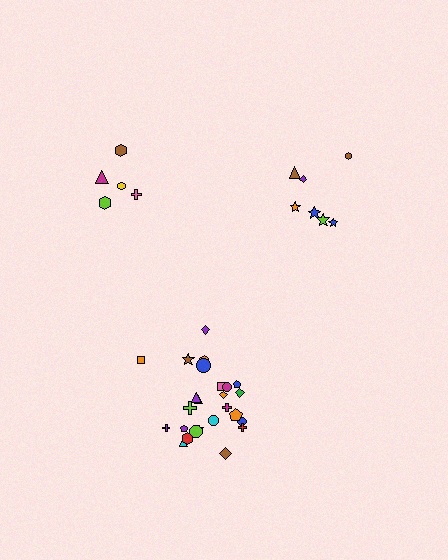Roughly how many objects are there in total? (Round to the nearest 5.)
Roughly 35 objects in total.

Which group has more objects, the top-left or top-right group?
The top-right group.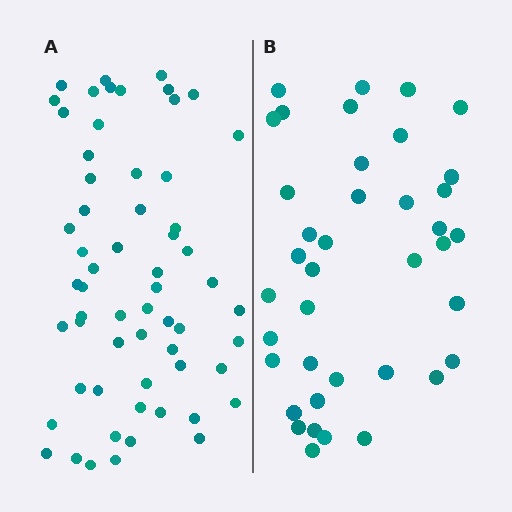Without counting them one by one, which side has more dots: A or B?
Region A (the left region) has more dots.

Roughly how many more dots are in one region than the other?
Region A has approximately 20 more dots than region B.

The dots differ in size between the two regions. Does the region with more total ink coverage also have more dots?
No. Region B has more total ink coverage because its dots are larger, but region A actually contains more individual dots. Total area can be misleading — the number of items is what matters here.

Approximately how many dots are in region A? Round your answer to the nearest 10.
About 60 dots.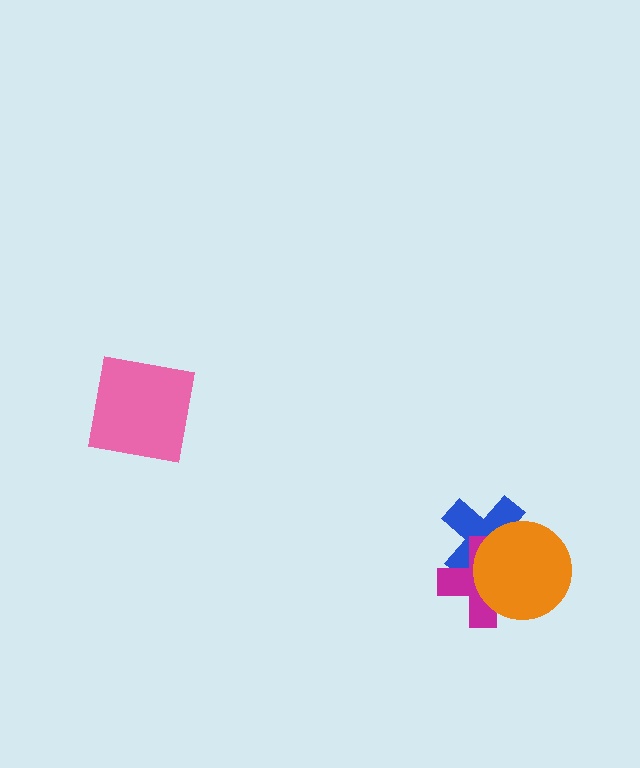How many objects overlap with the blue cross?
2 objects overlap with the blue cross.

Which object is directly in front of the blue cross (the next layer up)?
The magenta cross is directly in front of the blue cross.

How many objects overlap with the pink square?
0 objects overlap with the pink square.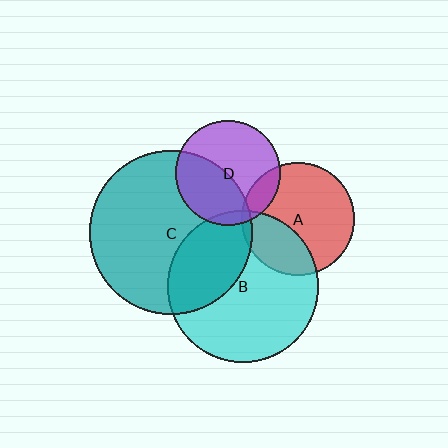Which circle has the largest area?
Circle C (teal).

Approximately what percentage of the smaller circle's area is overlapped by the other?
Approximately 35%.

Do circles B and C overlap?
Yes.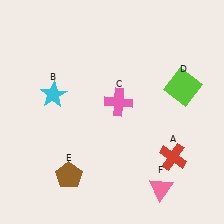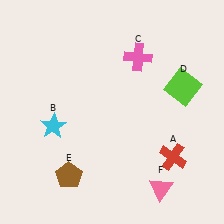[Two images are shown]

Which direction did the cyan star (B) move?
The cyan star (B) moved down.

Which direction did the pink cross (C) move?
The pink cross (C) moved up.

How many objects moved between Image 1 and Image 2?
2 objects moved between the two images.